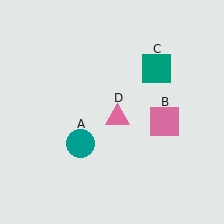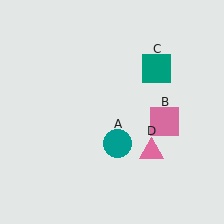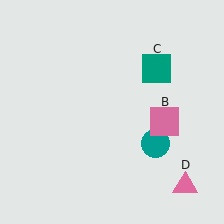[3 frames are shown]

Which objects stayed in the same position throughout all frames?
Pink square (object B) and teal square (object C) remained stationary.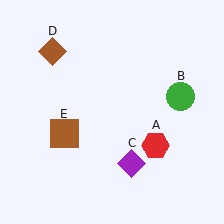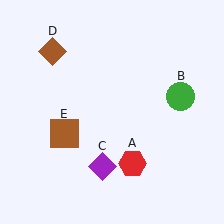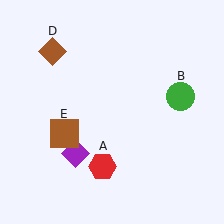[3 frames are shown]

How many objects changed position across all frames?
2 objects changed position: red hexagon (object A), purple diamond (object C).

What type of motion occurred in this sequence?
The red hexagon (object A), purple diamond (object C) rotated clockwise around the center of the scene.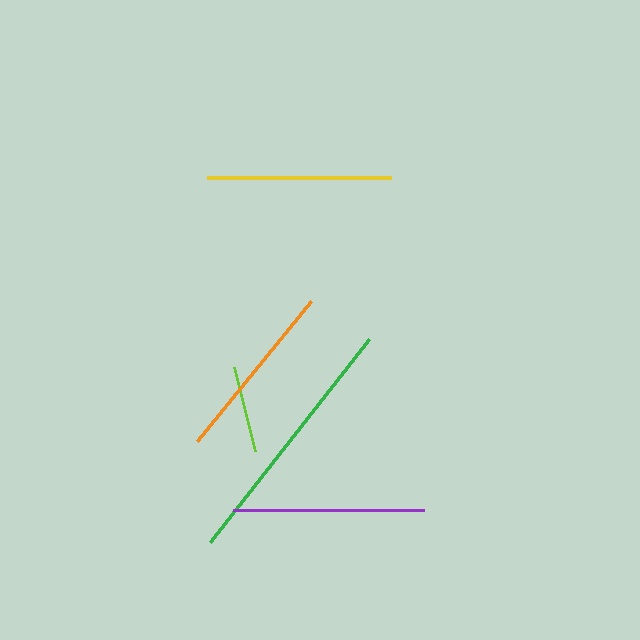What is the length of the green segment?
The green segment is approximately 257 pixels long.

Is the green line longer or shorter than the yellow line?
The green line is longer than the yellow line.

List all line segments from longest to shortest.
From longest to shortest: green, purple, yellow, orange, lime.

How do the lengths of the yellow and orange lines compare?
The yellow and orange lines are approximately the same length.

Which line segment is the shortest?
The lime line is the shortest at approximately 87 pixels.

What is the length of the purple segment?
The purple segment is approximately 191 pixels long.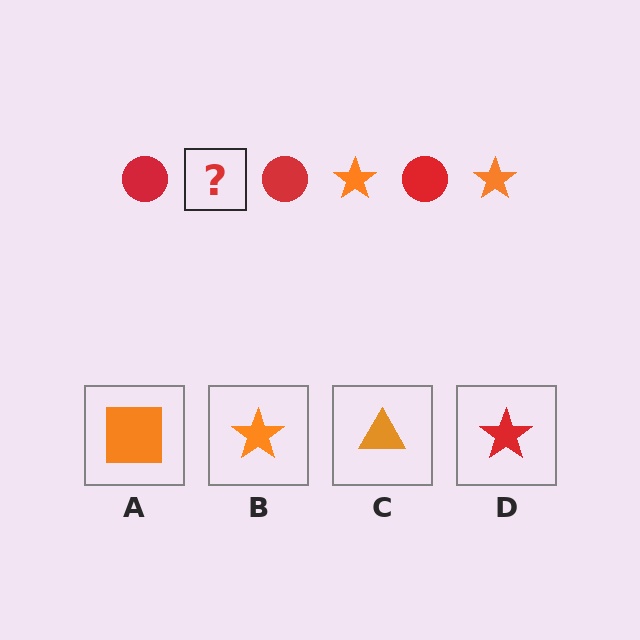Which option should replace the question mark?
Option B.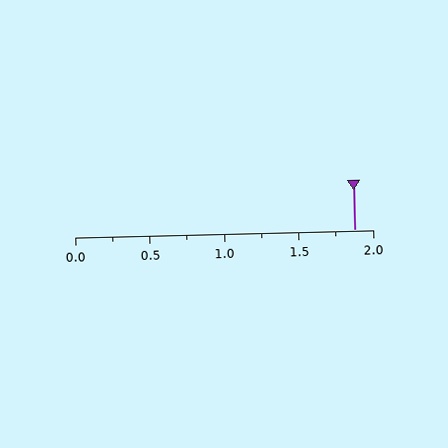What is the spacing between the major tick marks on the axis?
The major ticks are spaced 0.5 apart.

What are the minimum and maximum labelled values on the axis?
The axis runs from 0.0 to 2.0.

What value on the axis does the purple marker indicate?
The marker indicates approximately 1.88.